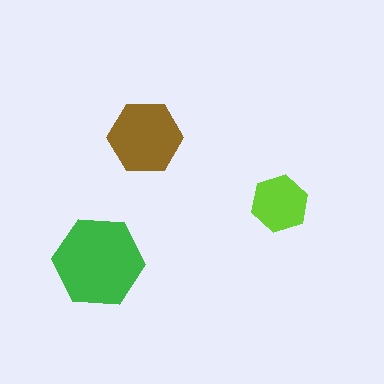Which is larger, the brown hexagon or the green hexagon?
The green one.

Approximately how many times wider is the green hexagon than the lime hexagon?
About 1.5 times wider.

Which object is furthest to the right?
The lime hexagon is rightmost.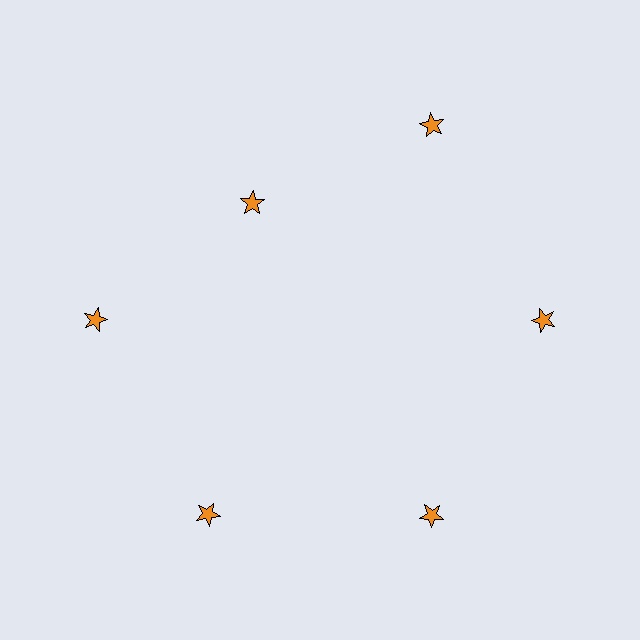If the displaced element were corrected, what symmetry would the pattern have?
It would have 6-fold rotational symmetry — the pattern would map onto itself every 60 degrees.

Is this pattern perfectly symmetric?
No. The 6 orange stars are arranged in a ring, but one element near the 11 o'clock position is pulled inward toward the center, breaking the 6-fold rotational symmetry.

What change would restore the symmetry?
The symmetry would be restored by moving it outward, back onto the ring so that all 6 stars sit at equal angles and equal distance from the center.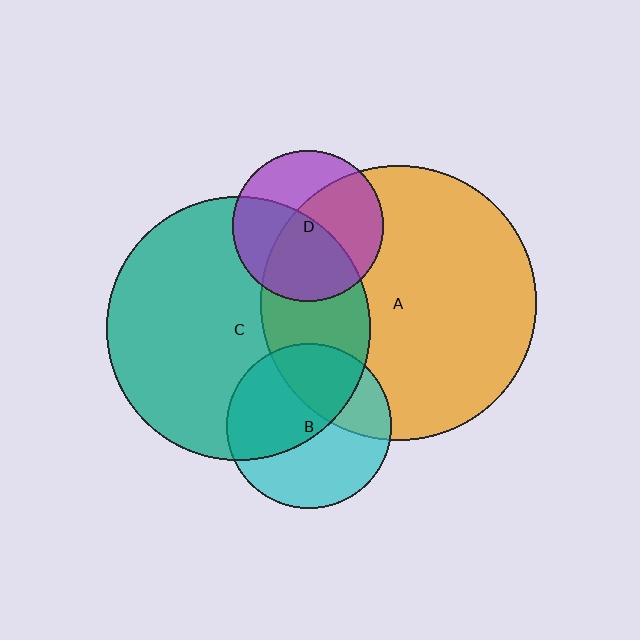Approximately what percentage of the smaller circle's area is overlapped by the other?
Approximately 50%.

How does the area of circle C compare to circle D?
Approximately 3.1 times.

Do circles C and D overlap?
Yes.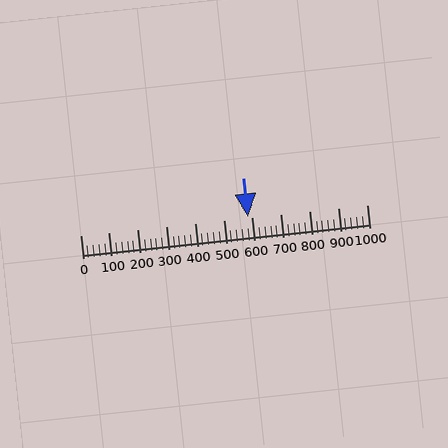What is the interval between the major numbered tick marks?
The major tick marks are spaced 100 units apart.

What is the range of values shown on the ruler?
The ruler shows values from 0 to 1000.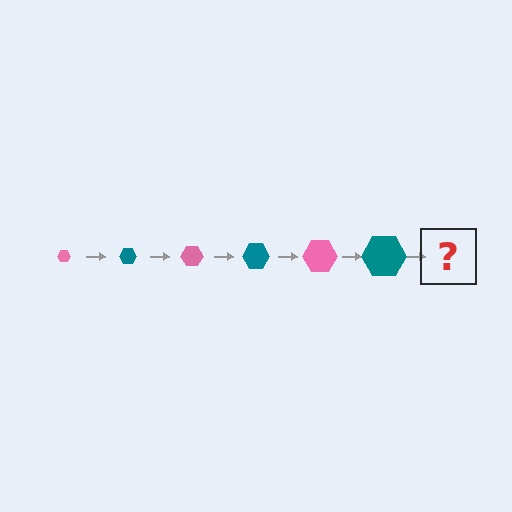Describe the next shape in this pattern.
It should be a pink hexagon, larger than the previous one.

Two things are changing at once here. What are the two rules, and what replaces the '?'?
The two rules are that the hexagon grows larger each step and the color cycles through pink and teal. The '?' should be a pink hexagon, larger than the previous one.